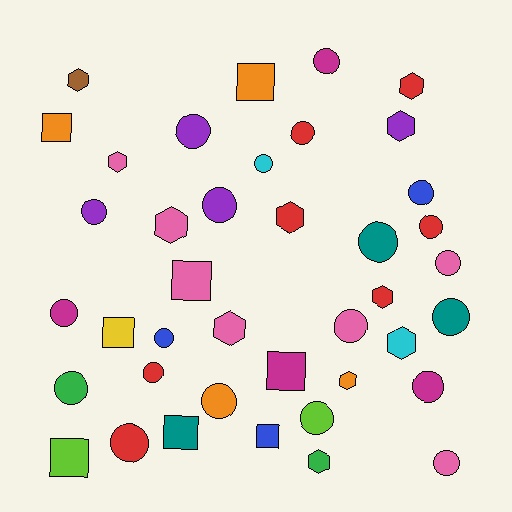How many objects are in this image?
There are 40 objects.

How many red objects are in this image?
There are 7 red objects.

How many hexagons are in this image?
There are 11 hexagons.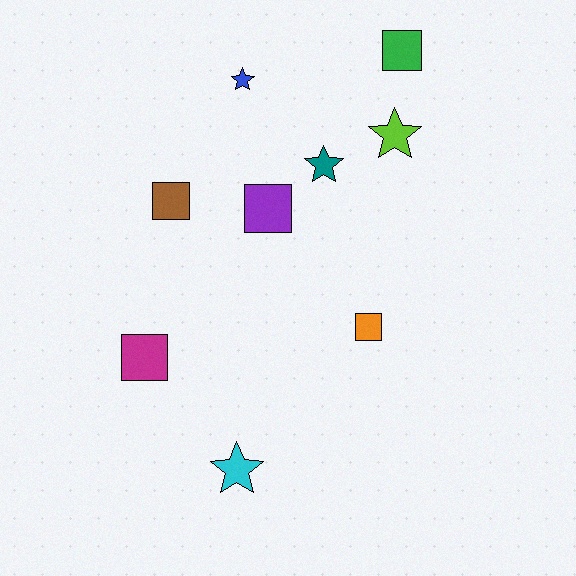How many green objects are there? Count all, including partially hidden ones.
There is 1 green object.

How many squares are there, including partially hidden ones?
There are 5 squares.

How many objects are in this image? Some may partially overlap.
There are 9 objects.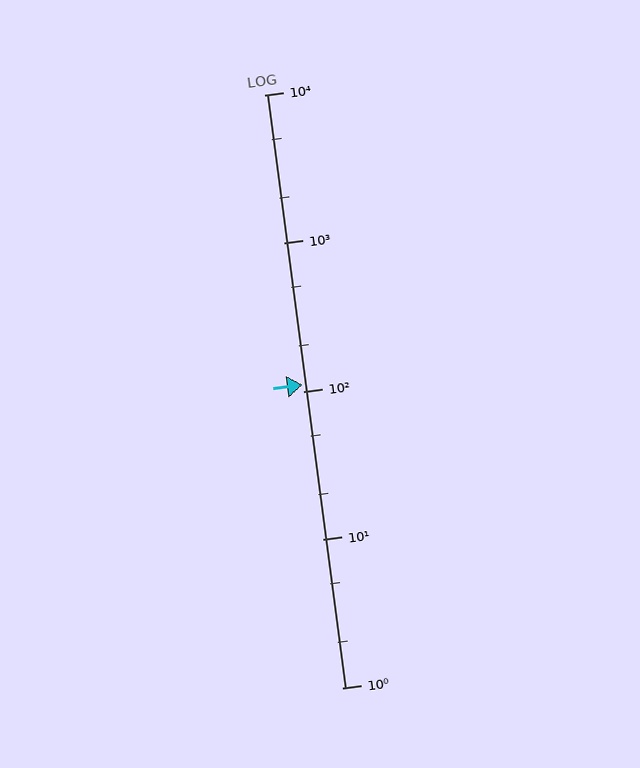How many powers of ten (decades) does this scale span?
The scale spans 4 decades, from 1 to 10000.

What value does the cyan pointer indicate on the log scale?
The pointer indicates approximately 110.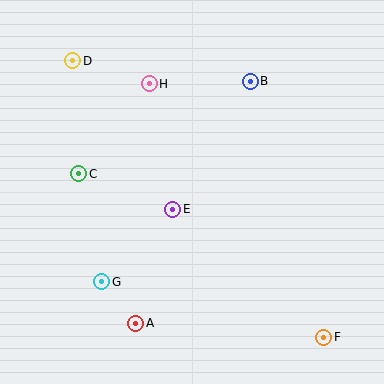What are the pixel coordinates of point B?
Point B is at (250, 81).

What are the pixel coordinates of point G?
Point G is at (102, 282).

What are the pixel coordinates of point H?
Point H is at (149, 84).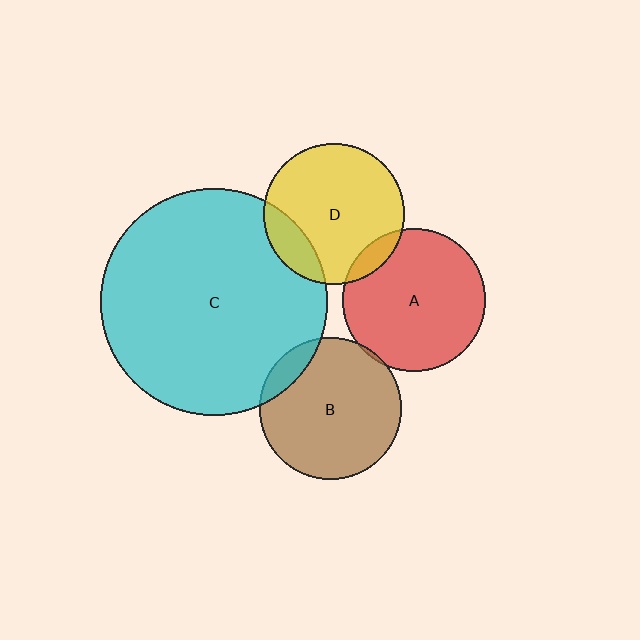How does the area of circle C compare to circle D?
Approximately 2.6 times.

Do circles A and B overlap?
Yes.